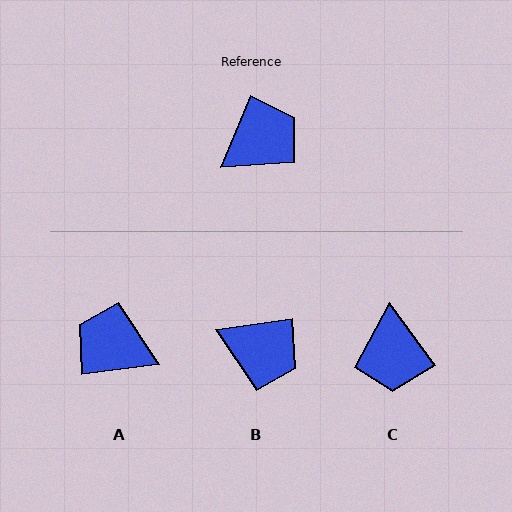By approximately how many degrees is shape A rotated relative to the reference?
Approximately 120 degrees counter-clockwise.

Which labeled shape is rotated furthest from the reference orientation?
C, about 122 degrees away.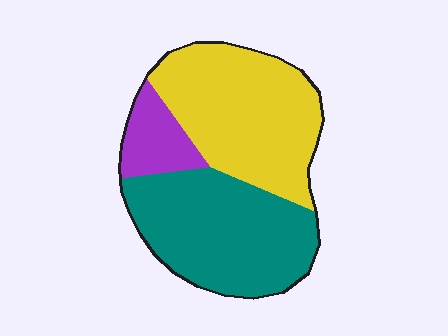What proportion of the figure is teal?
Teal covers about 45% of the figure.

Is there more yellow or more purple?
Yellow.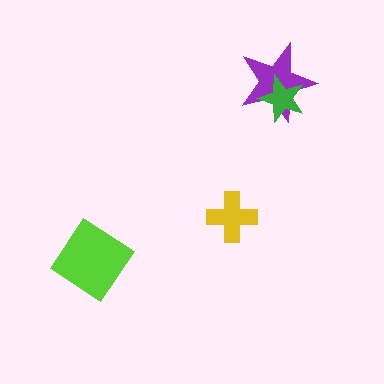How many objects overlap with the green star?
1 object overlaps with the green star.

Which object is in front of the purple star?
The green star is in front of the purple star.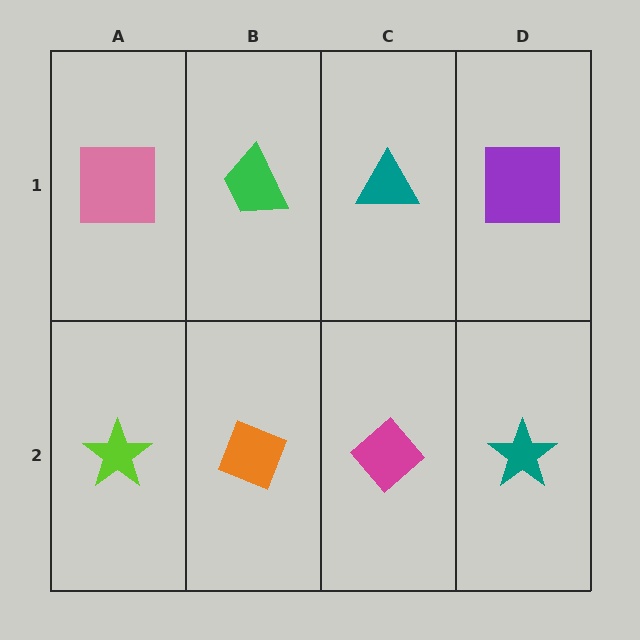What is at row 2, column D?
A teal star.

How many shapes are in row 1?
4 shapes.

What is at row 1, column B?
A green trapezoid.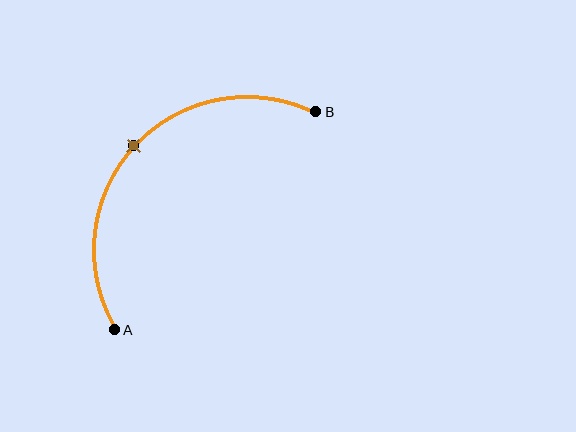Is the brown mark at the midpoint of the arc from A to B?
Yes. The brown mark lies on the arc at equal arc-length from both A and B — it is the arc midpoint.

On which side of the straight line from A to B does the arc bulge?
The arc bulges above and to the left of the straight line connecting A and B.